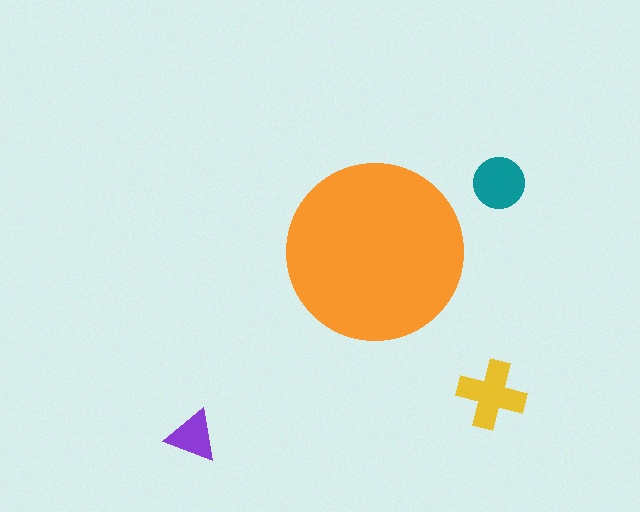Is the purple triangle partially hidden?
No, the purple triangle is fully visible.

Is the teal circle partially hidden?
No, the teal circle is fully visible.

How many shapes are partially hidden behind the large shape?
0 shapes are partially hidden.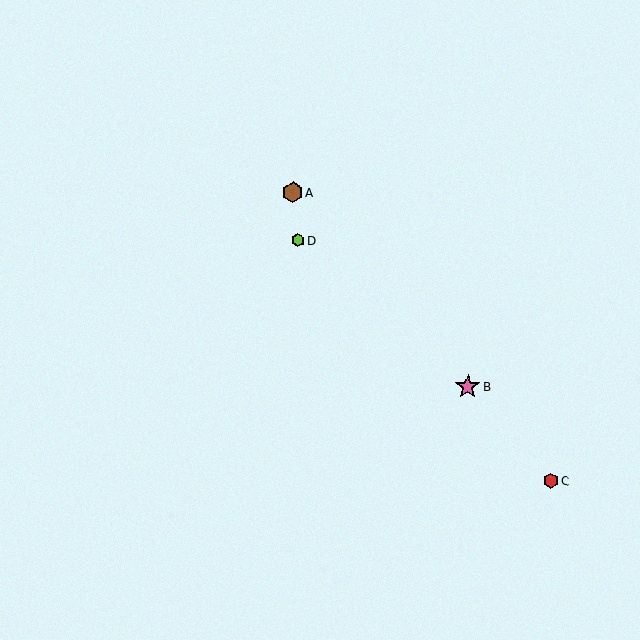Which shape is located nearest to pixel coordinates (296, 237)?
The lime hexagon (labeled D) at (298, 240) is nearest to that location.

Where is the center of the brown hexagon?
The center of the brown hexagon is at (293, 192).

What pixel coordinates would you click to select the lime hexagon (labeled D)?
Click at (298, 240) to select the lime hexagon D.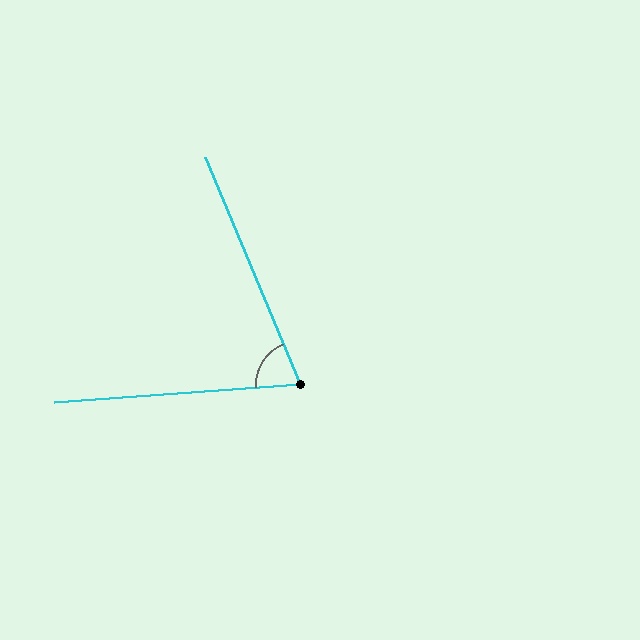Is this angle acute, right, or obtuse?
It is acute.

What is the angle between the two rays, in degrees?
Approximately 71 degrees.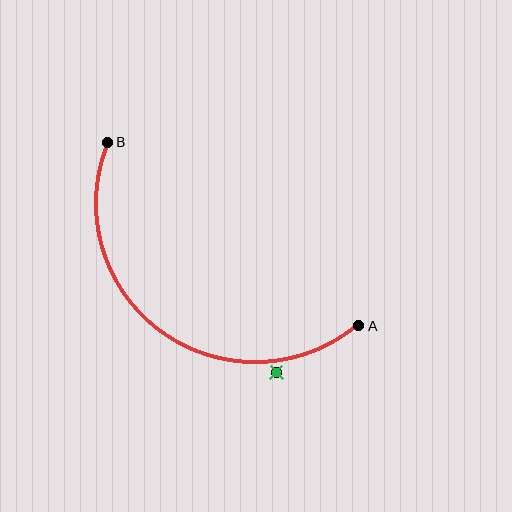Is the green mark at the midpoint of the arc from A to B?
No — the green mark does not lie on the arc at all. It sits slightly outside the curve.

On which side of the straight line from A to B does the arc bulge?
The arc bulges below and to the left of the straight line connecting A and B.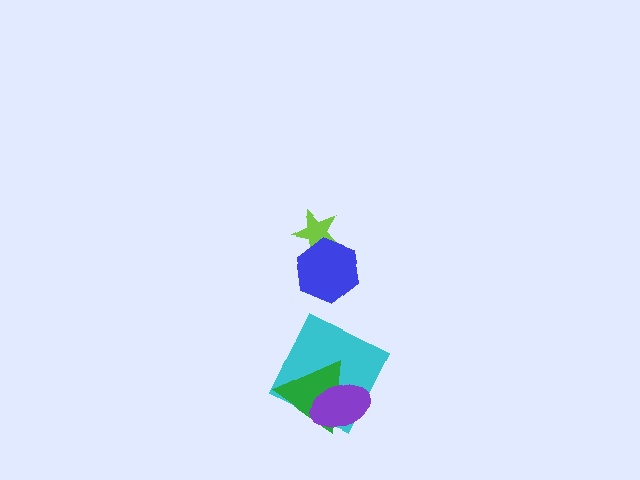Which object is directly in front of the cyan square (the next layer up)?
The green triangle is directly in front of the cyan square.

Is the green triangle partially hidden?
Yes, it is partially covered by another shape.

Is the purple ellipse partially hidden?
No, no other shape covers it.